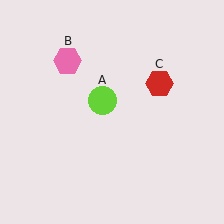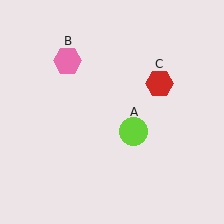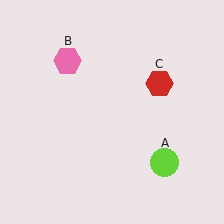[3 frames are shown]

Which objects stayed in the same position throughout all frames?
Pink hexagon (object B) and red hexagon (object C) remained stationary.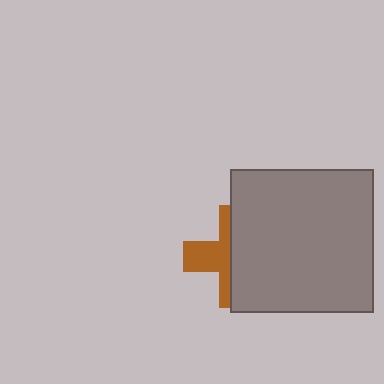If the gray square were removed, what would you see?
You would see the complete brown cross.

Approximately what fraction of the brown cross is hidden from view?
Roughly 60% of the brown cross is hidden behind the gray square.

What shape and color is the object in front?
The object in front is a gray square.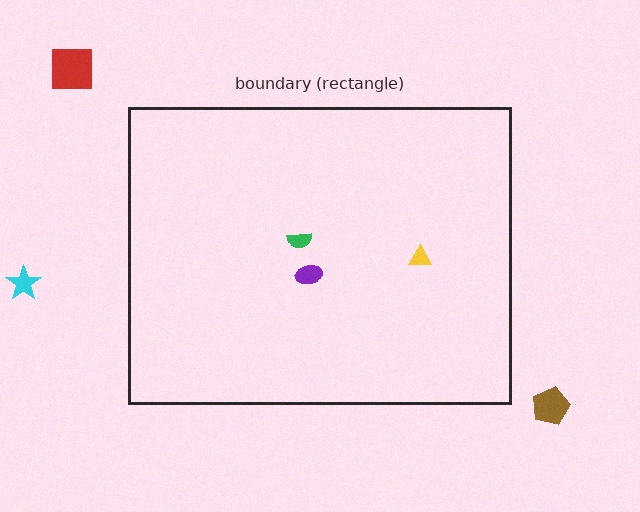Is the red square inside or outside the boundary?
Outside.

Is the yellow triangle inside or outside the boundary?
Inside.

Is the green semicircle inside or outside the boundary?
Inside.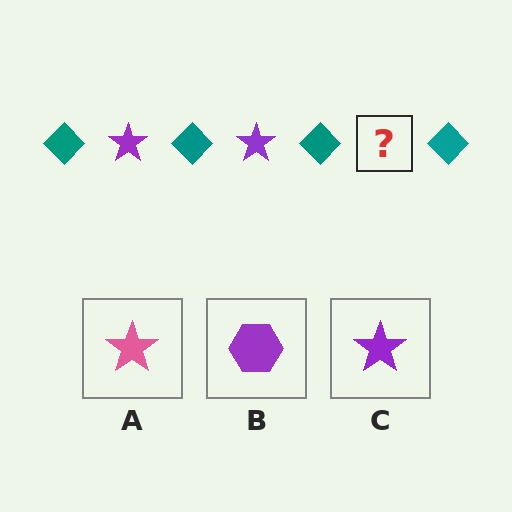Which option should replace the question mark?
Option C.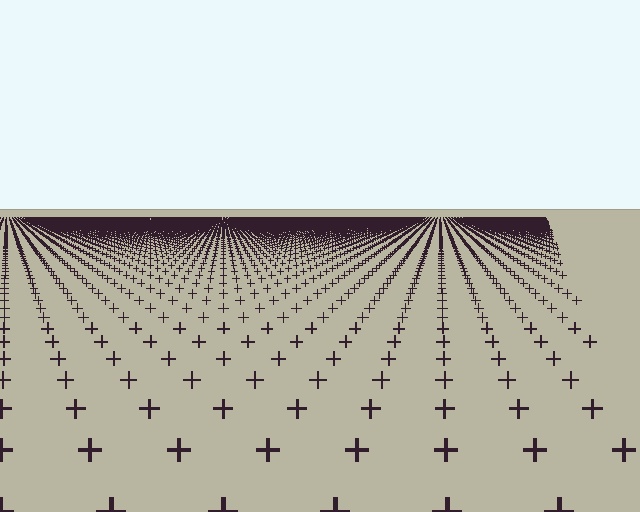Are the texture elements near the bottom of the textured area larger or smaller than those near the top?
Larger. Near the bottom, elements are closer to the viewer and appear at a bigger on-screen size.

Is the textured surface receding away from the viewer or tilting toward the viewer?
The surface is receding away from the viewer. Texture elements get smaller and denser toward the top.